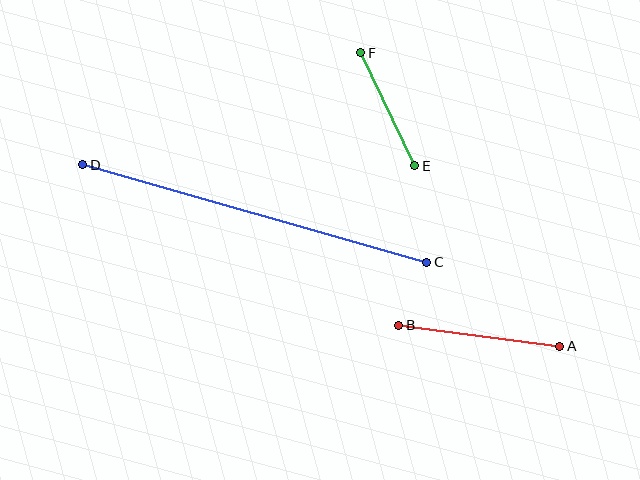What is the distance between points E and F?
The distance is approximately 125 pixels.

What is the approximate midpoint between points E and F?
The midpoint is at approximately (388, 109) pixels.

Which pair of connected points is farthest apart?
Points C and D are farthest apart.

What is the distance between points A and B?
The distance is approximately 163 pixels.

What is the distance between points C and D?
The distance is approximately 358 pixels.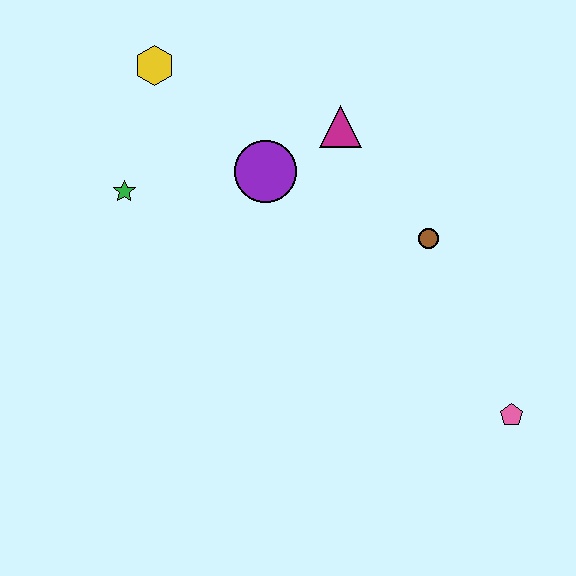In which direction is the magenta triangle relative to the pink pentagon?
The magenta triangle is above the pink pentagon.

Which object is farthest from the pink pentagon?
The yellow hexagon is farthest from the pink pentagon.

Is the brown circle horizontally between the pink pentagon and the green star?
Yes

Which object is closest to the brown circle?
The magenta triangle is closest to the brown circle.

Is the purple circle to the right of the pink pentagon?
No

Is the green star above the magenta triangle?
No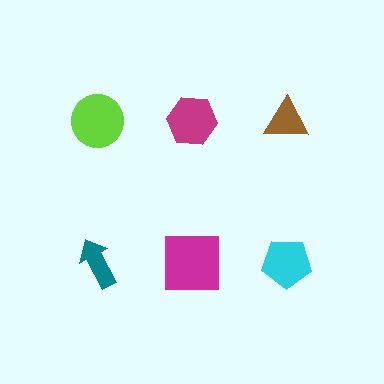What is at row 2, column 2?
A magenta square.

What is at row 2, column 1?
A teal arrow.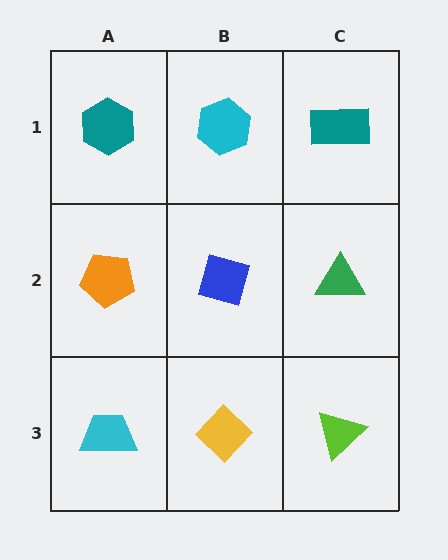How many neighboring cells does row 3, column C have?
2.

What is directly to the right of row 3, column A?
A yellow diamond.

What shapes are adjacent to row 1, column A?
An orange pentagon (row 2, column A), a cyan hexagon (row 1, column B).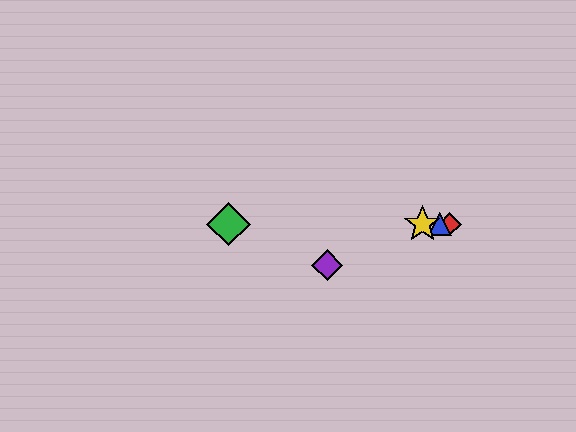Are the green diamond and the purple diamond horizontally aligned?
No, the green diamond is at y≈224 and the purple diamond is at y≈265.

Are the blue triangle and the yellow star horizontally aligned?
Yes, both are at y≈224.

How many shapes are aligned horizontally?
4 shapes (the red diamond, the blue triangle, the green diamond, the yellow star) are aligned horizontally.